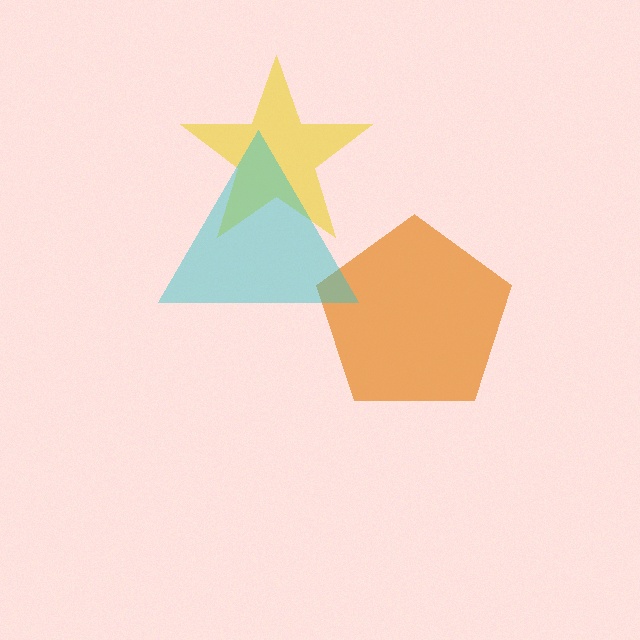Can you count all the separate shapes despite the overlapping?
Yes, there are 3 separate shapes.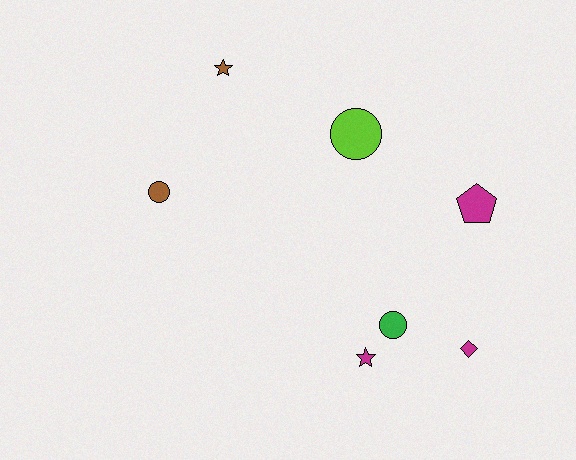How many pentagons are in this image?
There is 1 pentagon.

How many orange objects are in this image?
There are no orange objects.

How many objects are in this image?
There are 7 objects.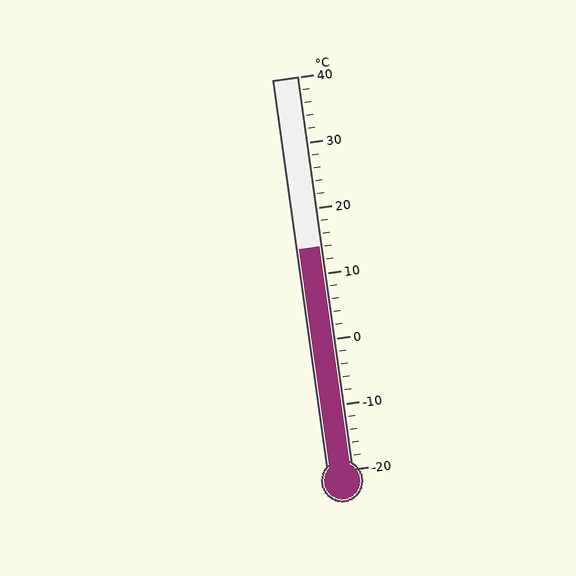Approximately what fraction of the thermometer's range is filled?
The thermometer is filled to approximately 55% of its range.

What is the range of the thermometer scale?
The thermometer scale ranges from -20°C to 40°C.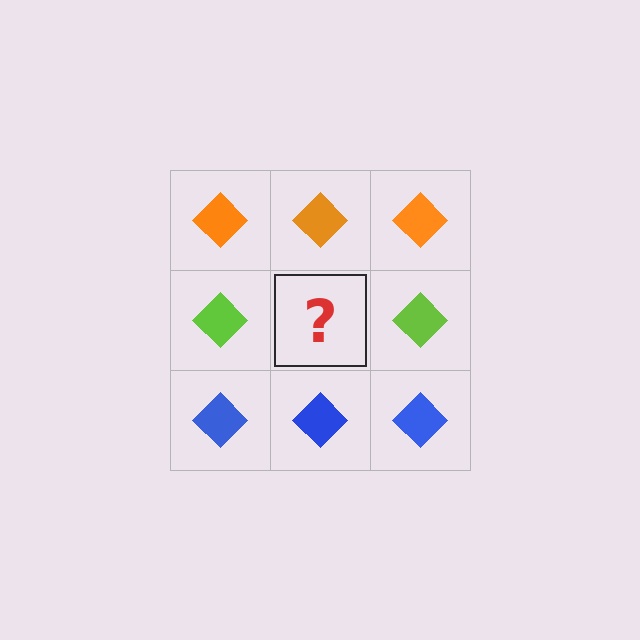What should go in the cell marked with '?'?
The missing cell should contain a lime diamond.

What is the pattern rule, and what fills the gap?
The rule is that each row has a consistent color. The gap should be filled with a lime diamond.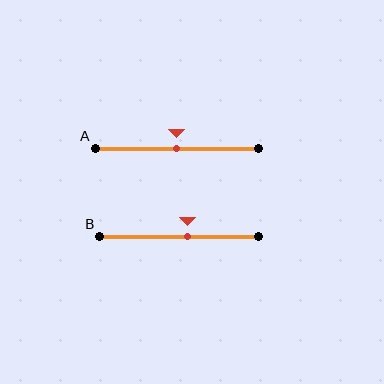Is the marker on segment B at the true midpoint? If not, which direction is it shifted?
No, the marker on segment B is shifted to the right by about 5% of the segment length.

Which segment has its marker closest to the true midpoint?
Segment A has its marker closest to the true midpoint.